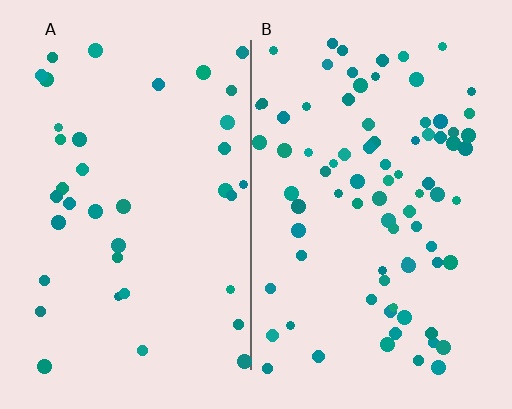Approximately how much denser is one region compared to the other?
Approximately 2.2× — region B over region A.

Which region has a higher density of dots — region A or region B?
B (the right).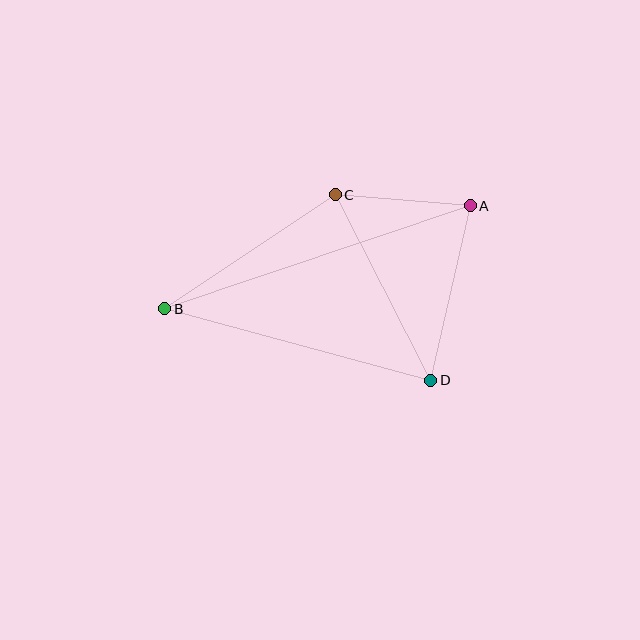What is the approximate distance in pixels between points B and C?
The distance between B and C is approximately 205 pixels.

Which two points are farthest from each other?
Points A and B are farthest from each other.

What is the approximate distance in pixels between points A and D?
The distance between A and D is approximately 179 pixels.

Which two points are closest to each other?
Points A and C are closest to each other.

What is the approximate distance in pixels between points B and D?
The distance between B and D is approximately 275 pixels.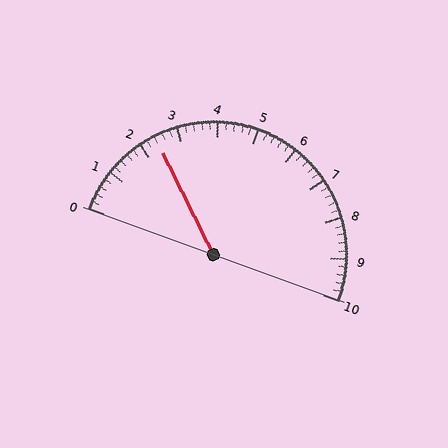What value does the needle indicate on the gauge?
The needle indicates approximately 2.4.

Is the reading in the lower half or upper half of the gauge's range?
The reading is in the lower half of the range (0 to 10).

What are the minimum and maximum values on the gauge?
The gauge ranges from 0 to 10.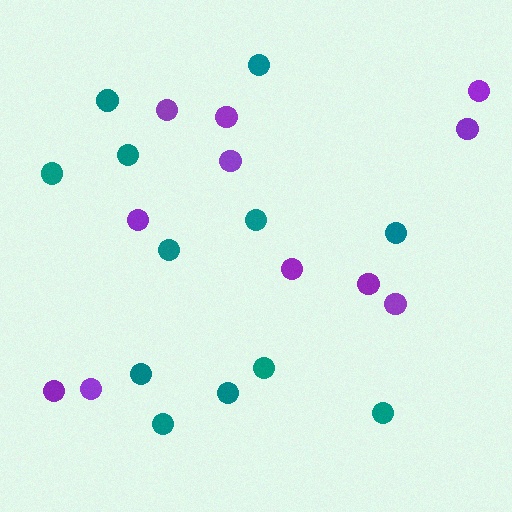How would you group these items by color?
There are 2 groups: one group of teal circles (12) and one group of purple circles (11).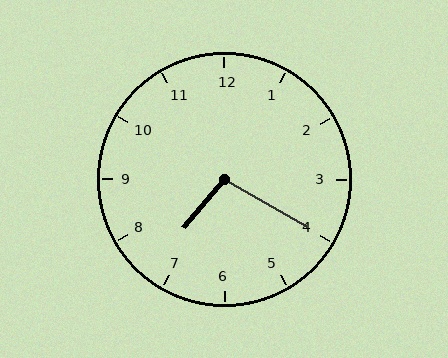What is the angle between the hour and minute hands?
Approximately 100 degrees.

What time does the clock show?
7:20.